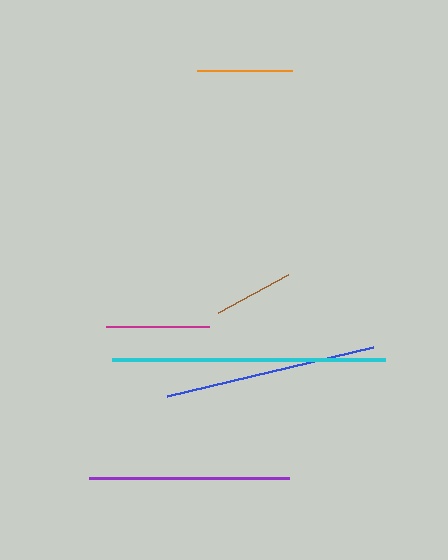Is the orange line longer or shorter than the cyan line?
The cyan line is longer than the orange line.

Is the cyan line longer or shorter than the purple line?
The cyan line is longer than the purple line.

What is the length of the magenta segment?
The magenta segment is approximately 103 pixels long.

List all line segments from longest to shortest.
From longest to shortest: cyan, blue, purple, magenta, orange, brown.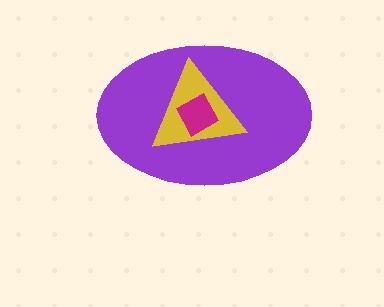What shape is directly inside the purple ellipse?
The yellow triangle.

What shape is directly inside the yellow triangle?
The magenta diamond.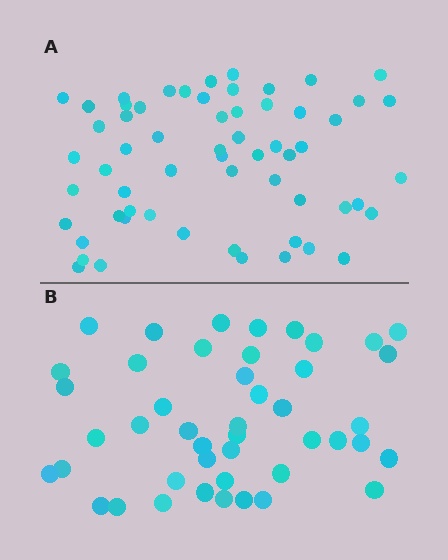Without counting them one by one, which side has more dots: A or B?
Region A (the top region) has more dots.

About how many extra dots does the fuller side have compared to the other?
Region A has approximately 15 more dots than region B.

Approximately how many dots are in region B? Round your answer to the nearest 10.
About 40 dots. (The exact count is 45, which rounds to 40.)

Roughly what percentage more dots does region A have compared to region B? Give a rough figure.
About 35% more.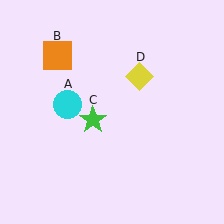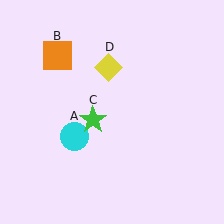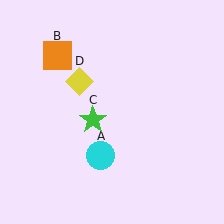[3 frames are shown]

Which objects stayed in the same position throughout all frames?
Orange square (object B) and green star (object C) remained stationary.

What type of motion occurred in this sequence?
The cyan circle (object A), yellow diamond (object D) rotated counterclockwise around the center of the scene.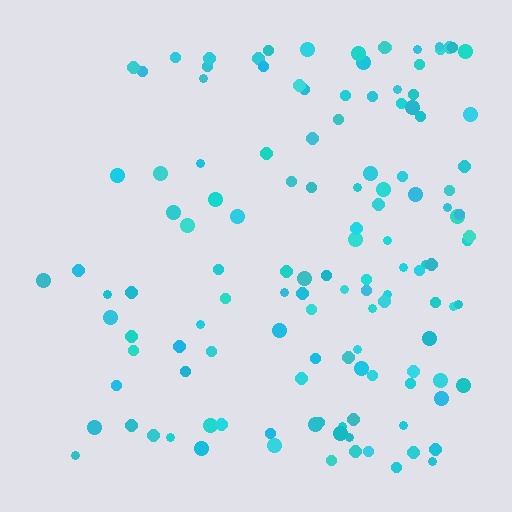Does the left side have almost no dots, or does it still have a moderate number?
Still a moderate number, just noticeably fewer than the right.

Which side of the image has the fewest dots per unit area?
The left.